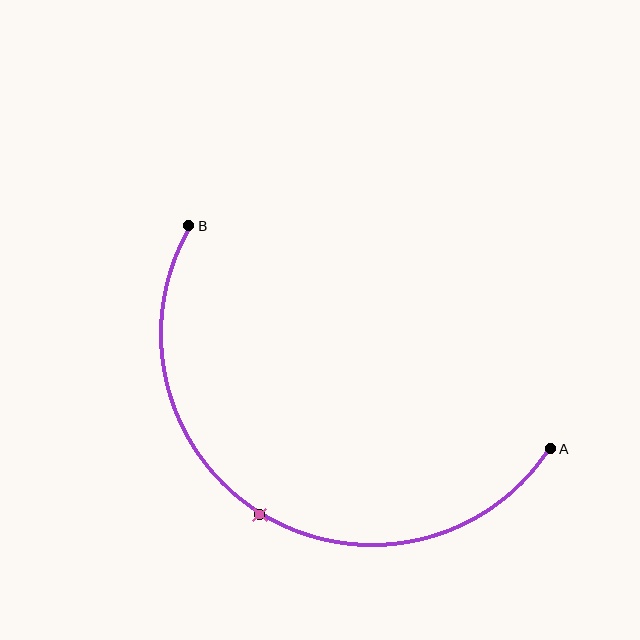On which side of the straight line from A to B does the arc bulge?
The arc bulges below the straight line connecting A and B.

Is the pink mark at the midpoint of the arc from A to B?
Yes. The pink mark lies on the arc at equal arc-length from both A and B — it is the arc midpoint.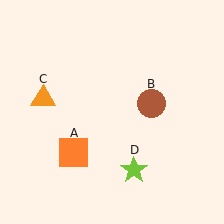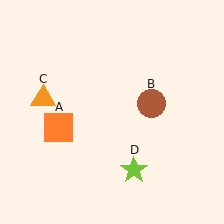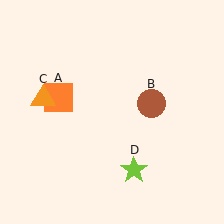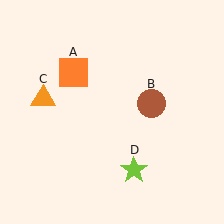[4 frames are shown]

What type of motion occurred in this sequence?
The orange square (object A) rotated clockwise around the center of the scene.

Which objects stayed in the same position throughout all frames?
Brown circle (object B) and orange triangle (object C) and lime star (object D) remained stationary.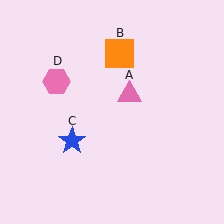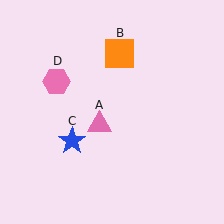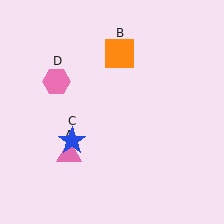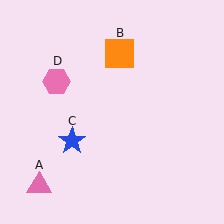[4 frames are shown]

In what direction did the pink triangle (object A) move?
The pink triangle (object A) moved down and to the left.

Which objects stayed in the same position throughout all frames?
Orange square (object B) and blue star (object C) and pink hexagon (object D) remained stationary.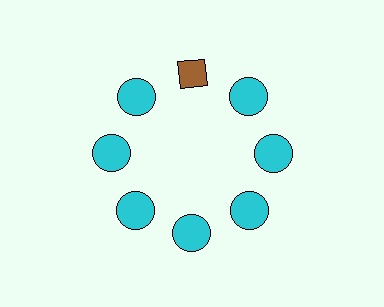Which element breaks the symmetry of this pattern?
The brown diamond at roughly the 12 o'clock position breaks the symmetry. All other shapes are cyan circles.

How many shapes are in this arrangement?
There are 8 shapes arranged in a ring pattern.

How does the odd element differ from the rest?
It differs in both color (brown instead of cyan) and shape (diamond instead of circle).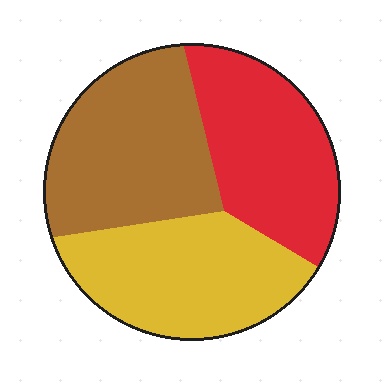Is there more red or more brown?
Brown.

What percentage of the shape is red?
Red covers about 30% of the shape.